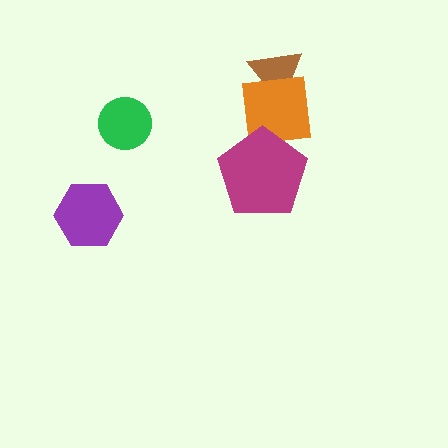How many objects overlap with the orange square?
2 objects overlap with the orange square.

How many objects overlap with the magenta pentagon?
1 object overlaps with the magenta pentagon.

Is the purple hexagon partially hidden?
No, no other shape covers it.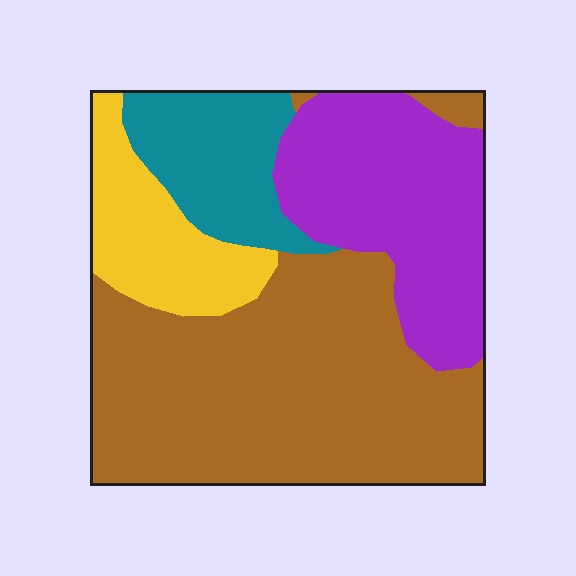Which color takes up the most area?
Brown, at roughly 50%.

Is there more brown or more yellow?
Brown.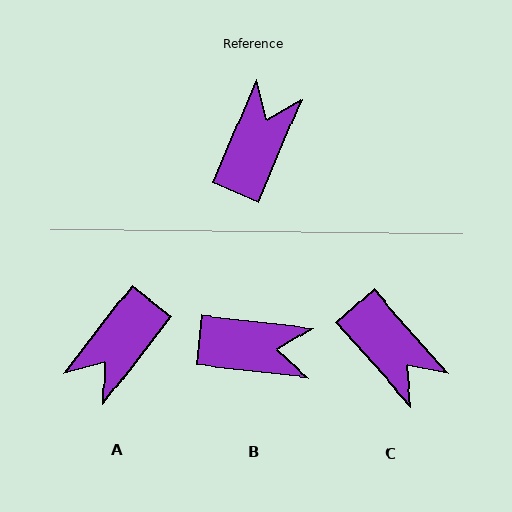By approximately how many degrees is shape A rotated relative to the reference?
Approximately 165 degrees counter-clockwise.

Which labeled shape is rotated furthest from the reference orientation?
A, about 165 degrees away.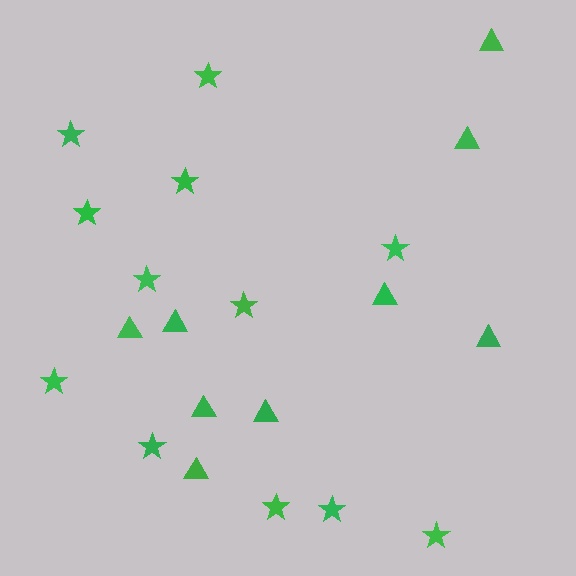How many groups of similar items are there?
There are 2 groups: one group of triangles (9) and one group of stars (12).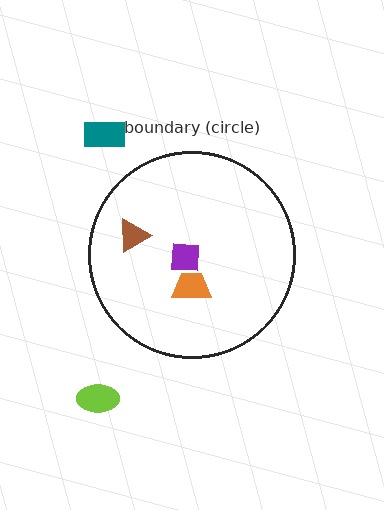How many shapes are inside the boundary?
3 inside, 2 outside.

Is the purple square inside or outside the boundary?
Inside.